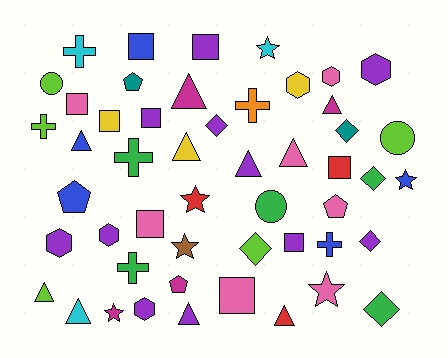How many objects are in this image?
There are 50 objects.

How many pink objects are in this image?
There are 7 pink objects.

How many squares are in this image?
There are 9 squares.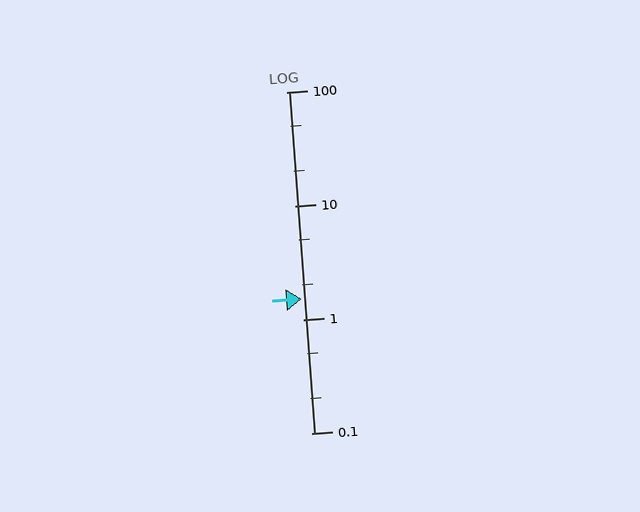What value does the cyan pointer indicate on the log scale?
The pointer indicates approximately 1.5.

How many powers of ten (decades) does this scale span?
The scale spans 3 decades, from 0.1 to 100.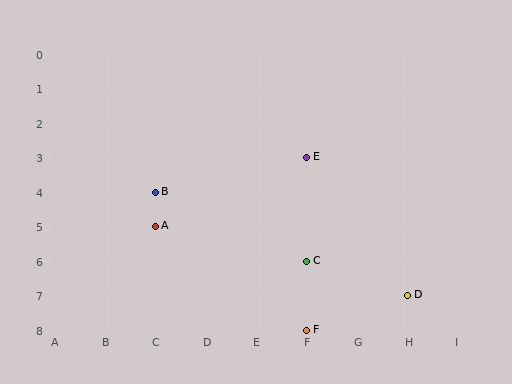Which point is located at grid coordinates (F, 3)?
Point E is at (F, 3).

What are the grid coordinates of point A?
Point A is at grid coordinates (C, 5).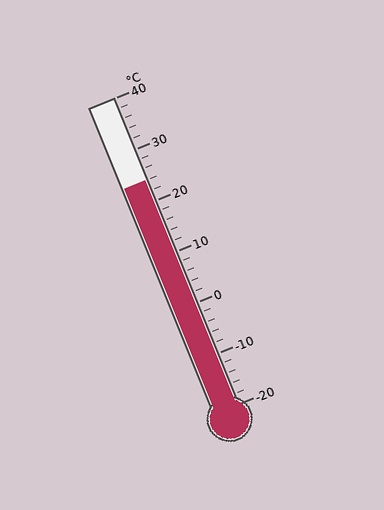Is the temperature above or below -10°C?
The temperature is above -10°C.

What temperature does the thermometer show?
The thermometer shows approximately 24°C.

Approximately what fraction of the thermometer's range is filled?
The thermometer is filled to approximately 75% of its range.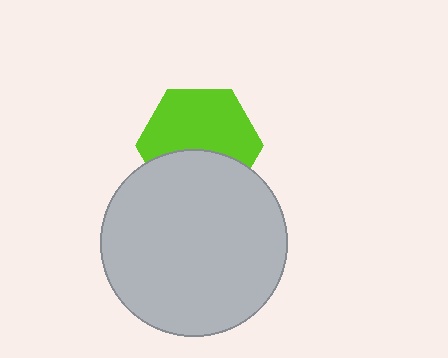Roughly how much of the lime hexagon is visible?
About half of it is visible (roughly 61%).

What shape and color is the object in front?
The object in front is a light gray circle.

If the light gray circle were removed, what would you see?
You would see the complete lime hexagon.